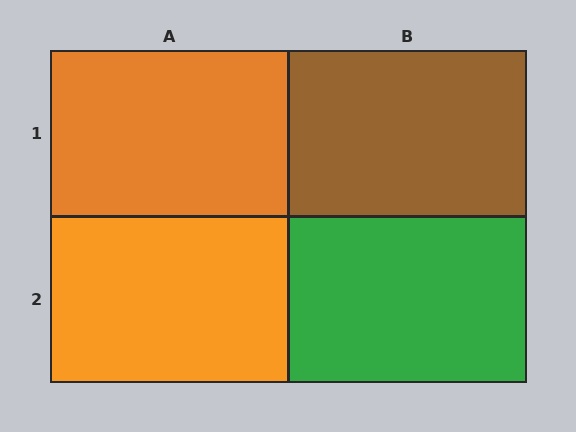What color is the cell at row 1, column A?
Orange.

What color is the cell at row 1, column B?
Brown.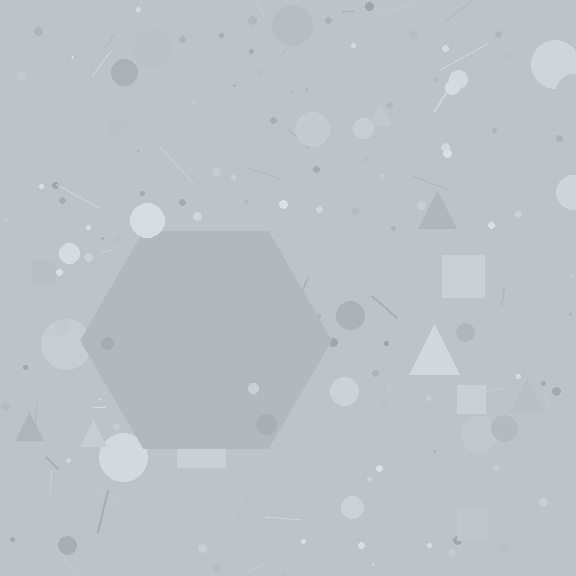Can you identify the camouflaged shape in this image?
The camouflaged shape is a hexagon.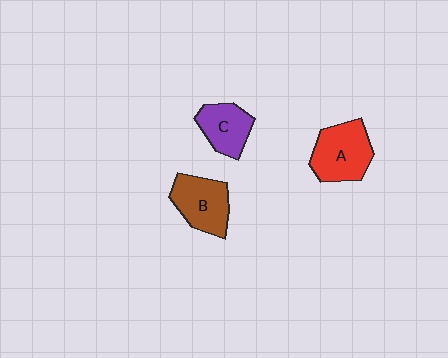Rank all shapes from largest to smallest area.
From largest to smallest: A (red), B (brown), C (purple).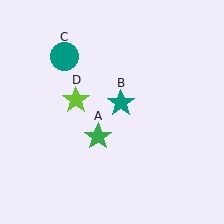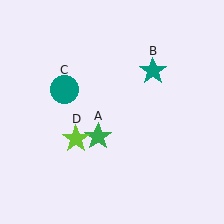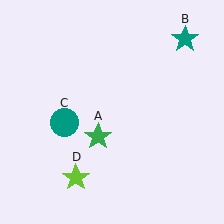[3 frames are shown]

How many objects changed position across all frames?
3 objects changed position: teal star (object B), teal circle (object C), lime star (object D).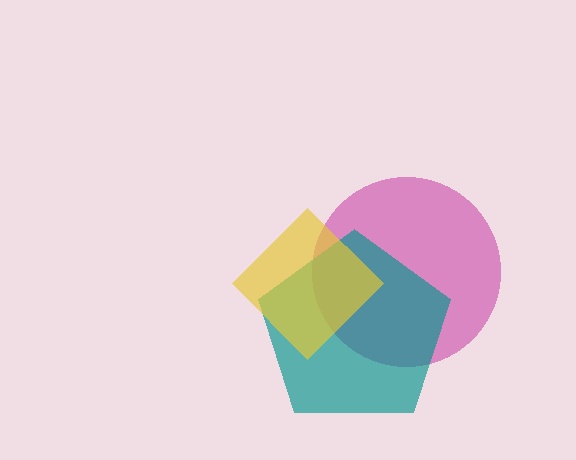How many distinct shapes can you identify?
There are 3 distinct shapes: a magenta circle, a teal pentagon, a yellow diamond.